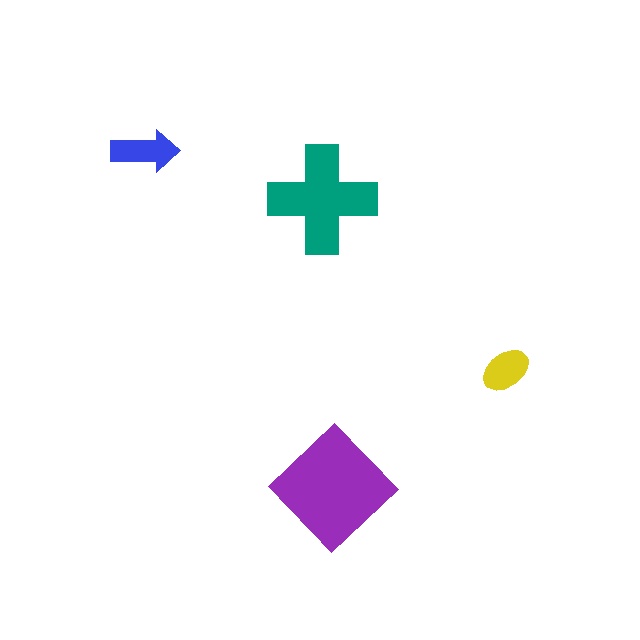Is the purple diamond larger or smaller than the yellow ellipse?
Larger.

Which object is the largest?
The purple diamond.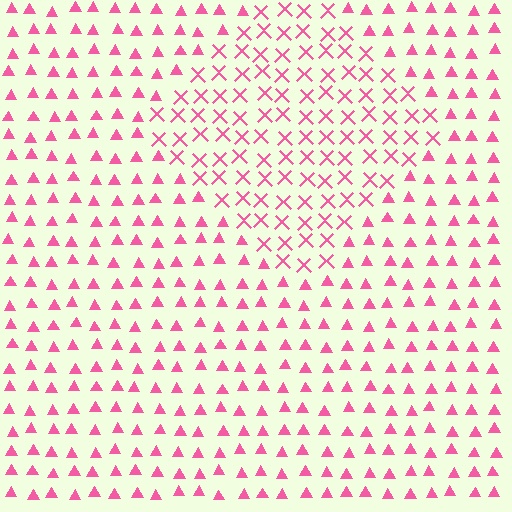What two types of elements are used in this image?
The image uses X marks inside the diamond region and triangles outside it.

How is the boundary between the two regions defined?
The boundary is defined by a change in element shape: X marks inside vs. triangles outside. All elements share the same color and spacing.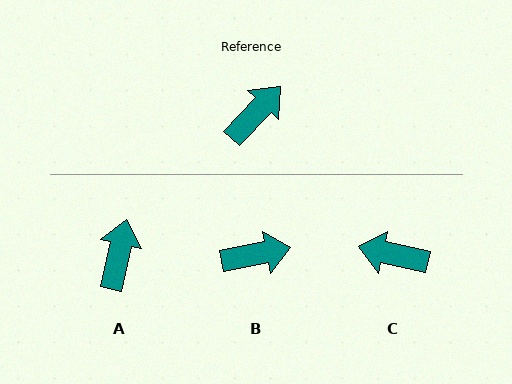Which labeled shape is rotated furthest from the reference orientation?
C, about 121 degrees away.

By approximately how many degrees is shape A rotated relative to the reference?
Approximately 31 degrees counter-clockwise.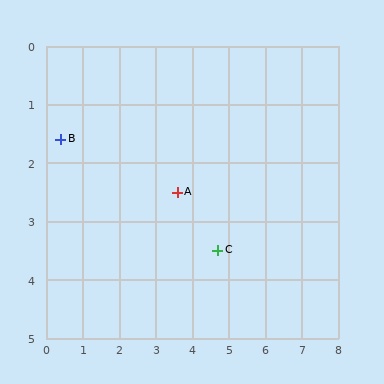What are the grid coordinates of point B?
Point B is at approximately (0.4, 1.6).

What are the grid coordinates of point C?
Point C is at approximately (4.7, 3.5).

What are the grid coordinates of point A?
Point A is at approximately (3.6, 2.5).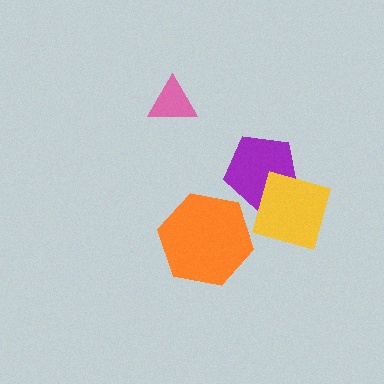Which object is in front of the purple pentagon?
The yellow diamond is in front of the purple pentagon.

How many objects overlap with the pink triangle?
0 objects overlap with the pink triangle.